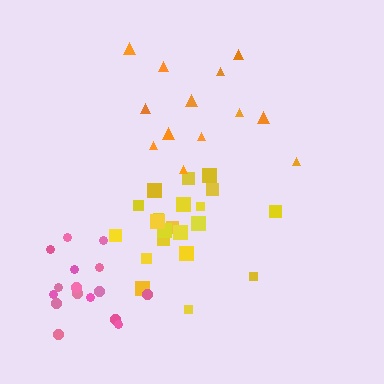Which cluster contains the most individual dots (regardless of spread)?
Yellow (21).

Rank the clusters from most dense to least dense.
pink, yellow, orange.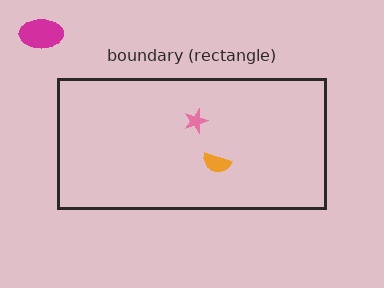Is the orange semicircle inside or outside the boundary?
Inside.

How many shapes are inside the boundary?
2 inside, 1 outside.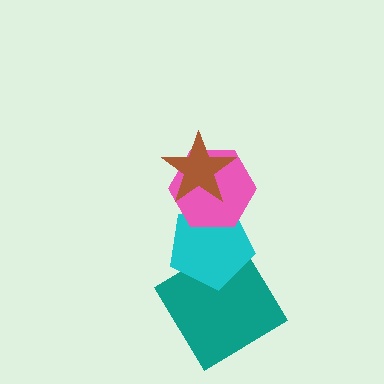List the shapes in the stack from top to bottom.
From top to bottom: the brown star, the pink hexagon, the cyan pentagon, the teal diamond.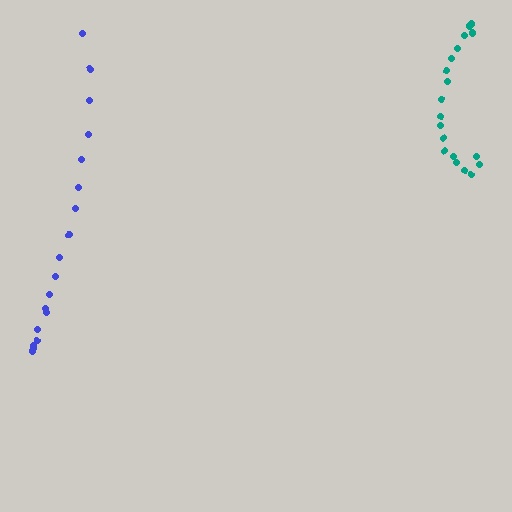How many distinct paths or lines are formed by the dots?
There are 2 distinct paths.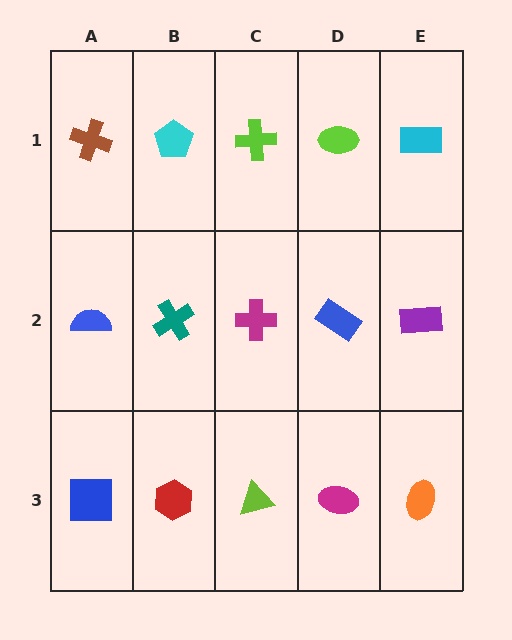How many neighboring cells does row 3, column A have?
2.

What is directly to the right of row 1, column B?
A lime cross.